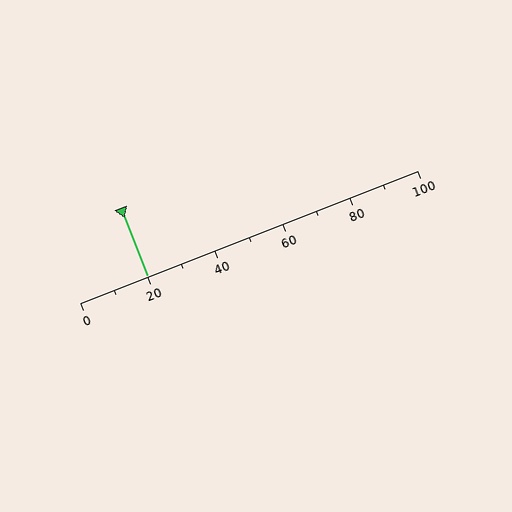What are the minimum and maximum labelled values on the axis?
The axis runs from 0 to 100.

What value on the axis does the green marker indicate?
The marker indicates approximately 20.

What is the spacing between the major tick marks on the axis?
The major ticks are spaced 20 apart.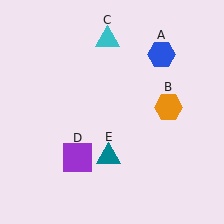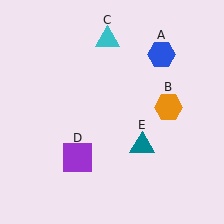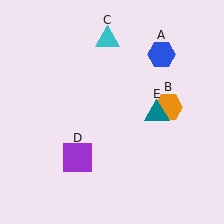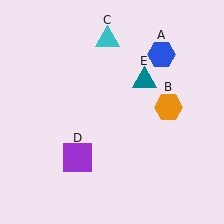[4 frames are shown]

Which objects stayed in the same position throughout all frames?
Blue hexagon (object A) and orange hexagon (object B) and cyan triangle (object C) and purple square (object D) remained stationary.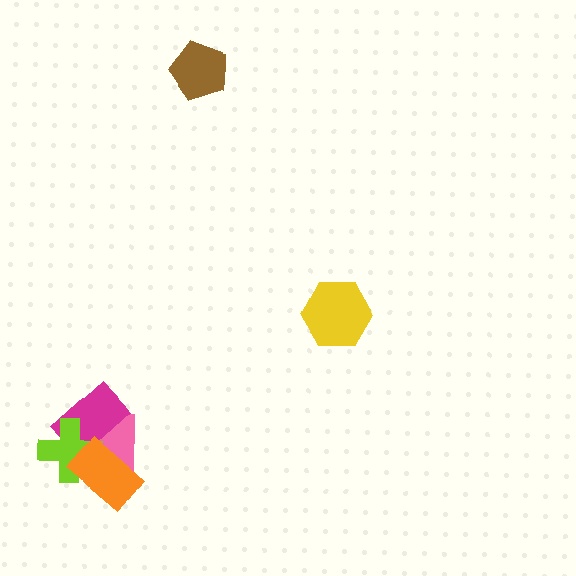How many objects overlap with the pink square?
3 objects overlap with the pink square.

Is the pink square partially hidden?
Yes, it is partially covered by another shape.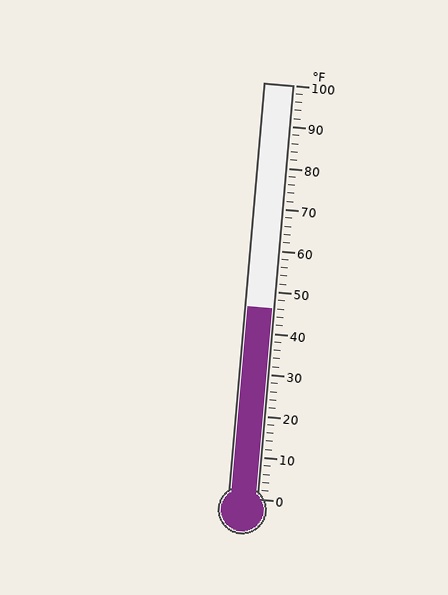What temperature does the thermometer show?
The thermometer shows approximately 46°F.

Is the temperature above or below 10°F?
The temperature is above 10°F.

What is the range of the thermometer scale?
The thermometer scale ranges from 0°F to 100°F.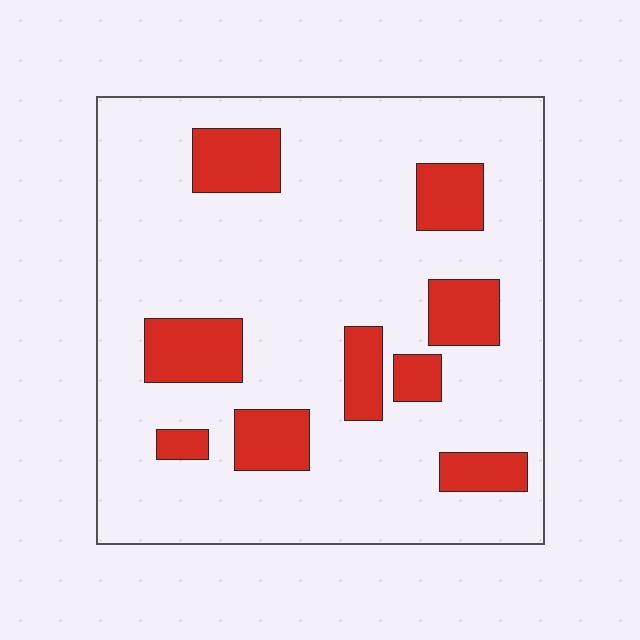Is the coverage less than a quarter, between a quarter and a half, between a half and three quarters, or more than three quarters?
Less than a quarter.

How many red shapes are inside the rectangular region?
9.